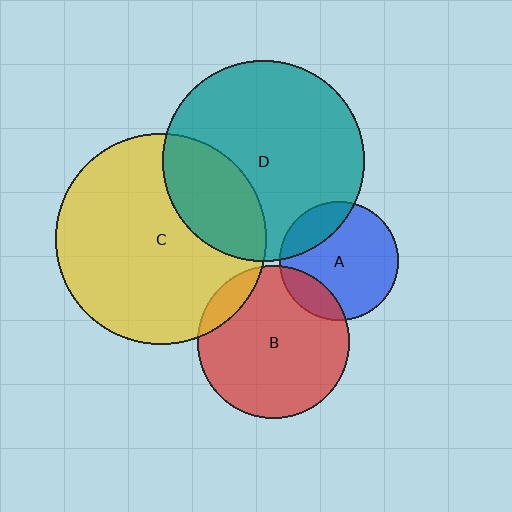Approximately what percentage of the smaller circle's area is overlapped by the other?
Approximately 15%.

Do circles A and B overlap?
Yes.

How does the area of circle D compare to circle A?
Approximately 2.9 times.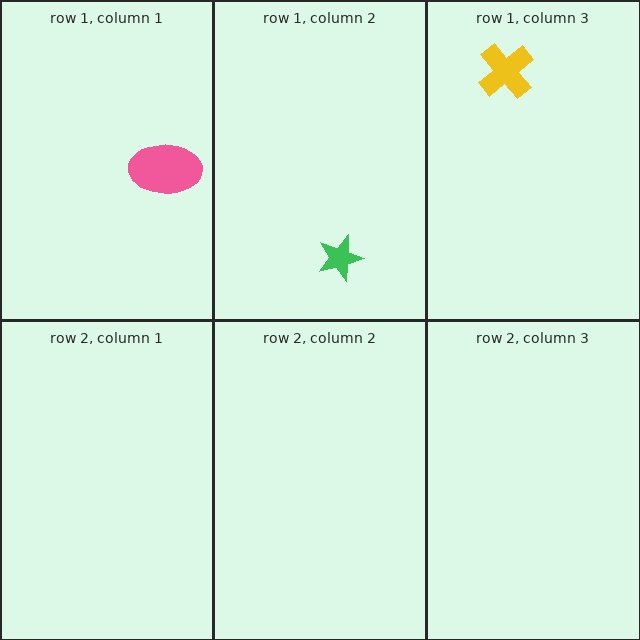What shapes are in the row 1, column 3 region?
The yellow cross.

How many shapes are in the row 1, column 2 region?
1.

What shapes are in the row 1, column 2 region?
The green star.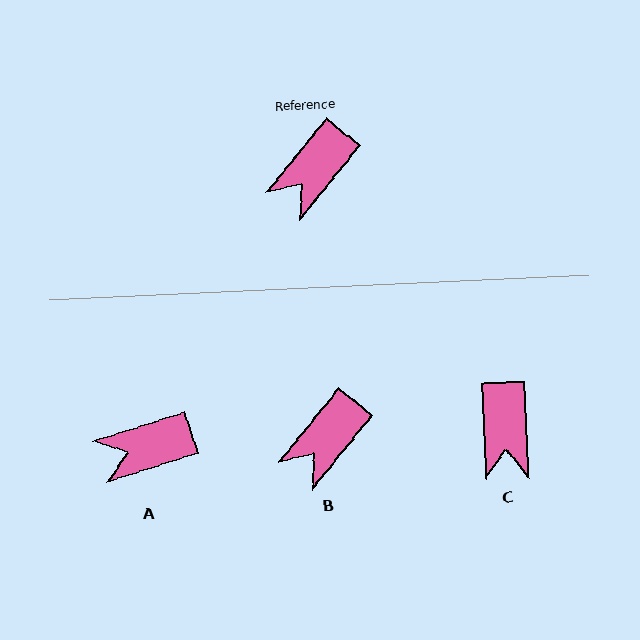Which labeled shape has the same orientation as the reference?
B.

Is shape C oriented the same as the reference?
No, it is off by about 41 degrees.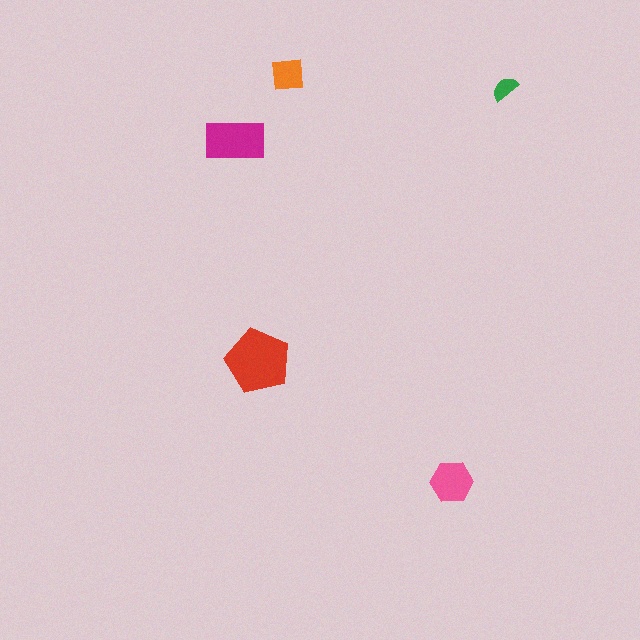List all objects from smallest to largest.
The green semicircle, the orange square, the pink hexagon, the magenta rectangle, the red pentagon.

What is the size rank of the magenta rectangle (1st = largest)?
2nd.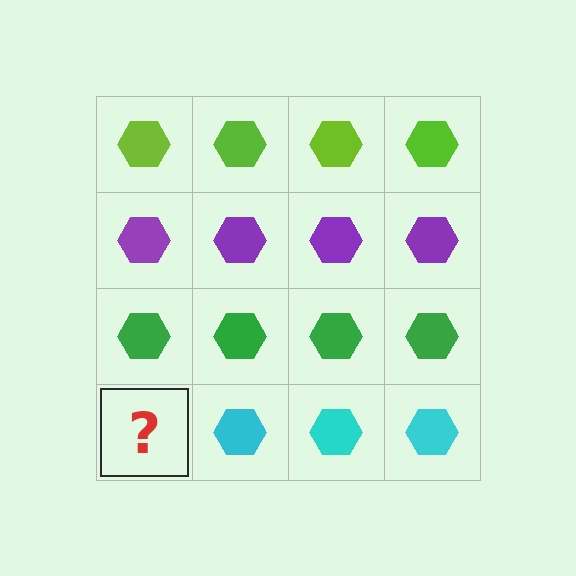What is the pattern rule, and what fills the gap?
The rule is that each row has a consistent color. The gap should be filled with a cyan hexagon.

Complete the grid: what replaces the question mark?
The question mark should be replaced with a cyan hexagon.